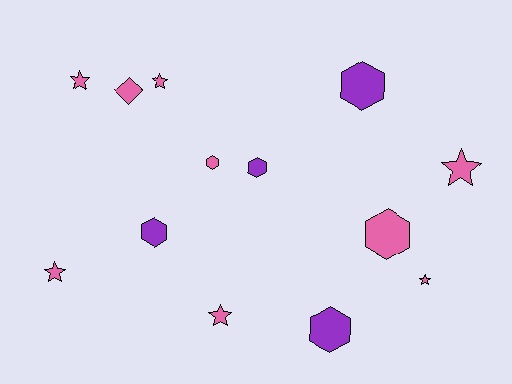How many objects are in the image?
There are 13 objects.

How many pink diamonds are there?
There is 1 pink diamond.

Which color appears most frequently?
Pink, with 9 objects.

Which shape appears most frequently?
Hexagon, with 6 objects.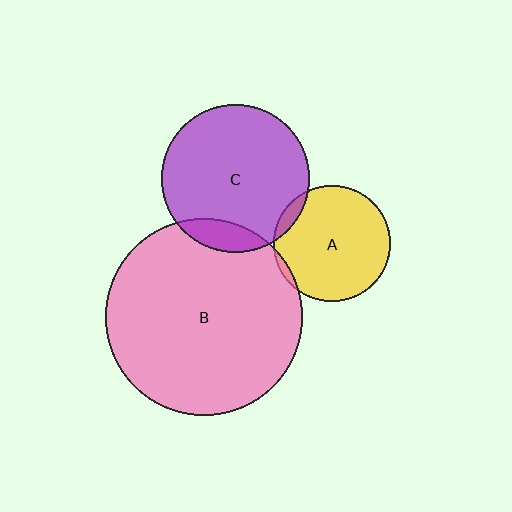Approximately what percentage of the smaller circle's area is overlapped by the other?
Approximately 5%.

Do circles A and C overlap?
Yes.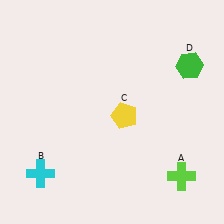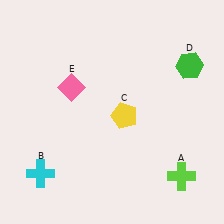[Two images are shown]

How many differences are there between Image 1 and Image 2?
There is 1 difference between the two images.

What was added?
A pink diamond (E) was added in Image 2.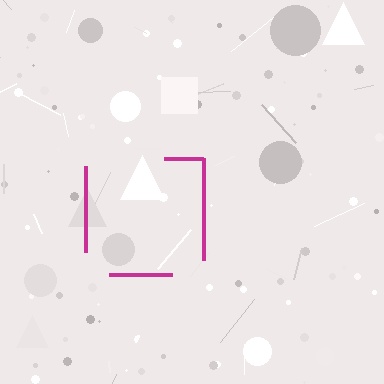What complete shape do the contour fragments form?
The contour fragments form a square.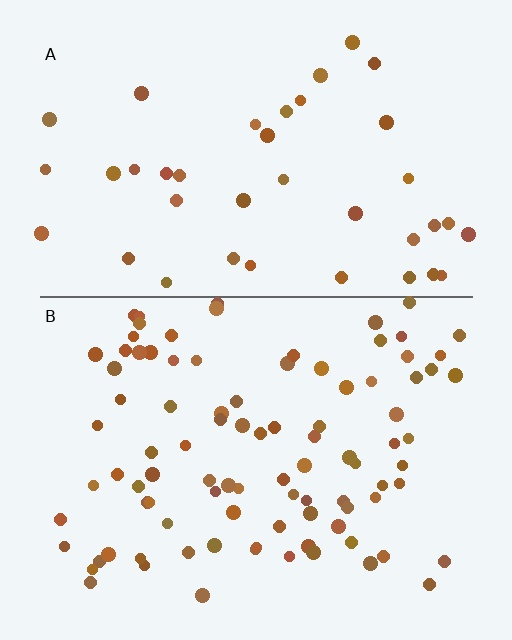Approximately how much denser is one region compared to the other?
Approximately 2.4× — region B over region A.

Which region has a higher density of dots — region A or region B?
B (the bottom).